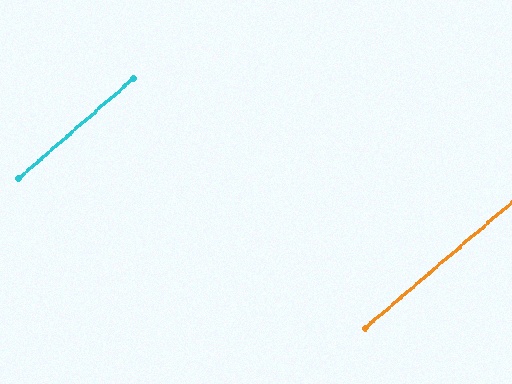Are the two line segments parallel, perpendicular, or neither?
Parallel — their directions differ by only 0.1°.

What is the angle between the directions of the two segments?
Approximately 0 degrees.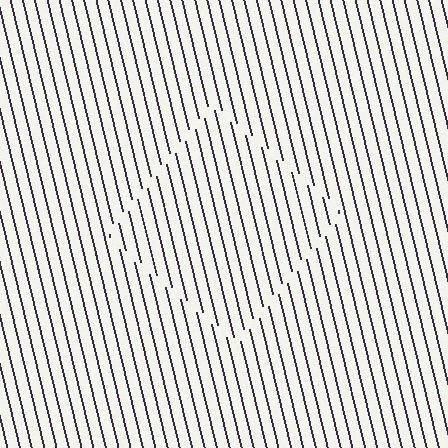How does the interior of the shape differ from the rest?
The interior of the shape contains the same grating, shifted by half a period — the contour is defined by the phase discontinuity where line-ends from the inner and outer gratings abut.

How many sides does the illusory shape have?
4 sides — the line-ends trace a square.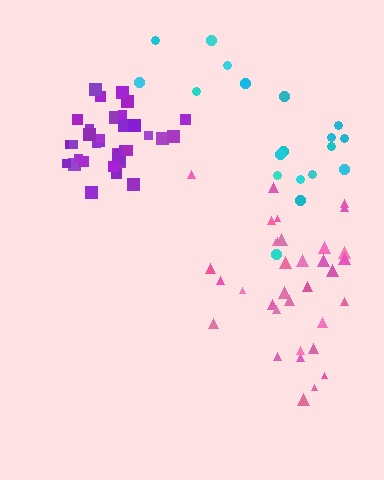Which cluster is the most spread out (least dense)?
Cyan.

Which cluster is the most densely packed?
Purple.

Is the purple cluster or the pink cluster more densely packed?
Purple.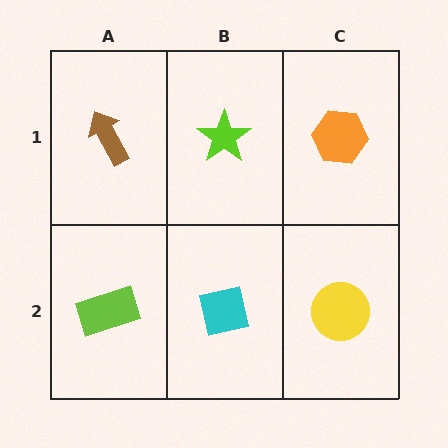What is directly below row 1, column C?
A yellow circle.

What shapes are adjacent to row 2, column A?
A brown arrow (row 1, column A), a cyan square (row 2, column B).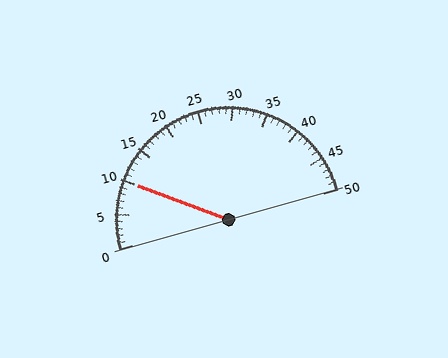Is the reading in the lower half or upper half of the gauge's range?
The reading is in the lower half of the range (0 to 50).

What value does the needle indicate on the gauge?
The needle indicates approximately 10.